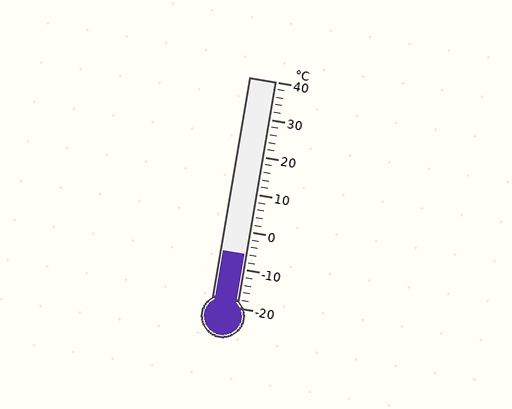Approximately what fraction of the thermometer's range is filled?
The thermometer is filled to approximately 25% of its range.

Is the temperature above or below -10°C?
The temperature is above -10°C.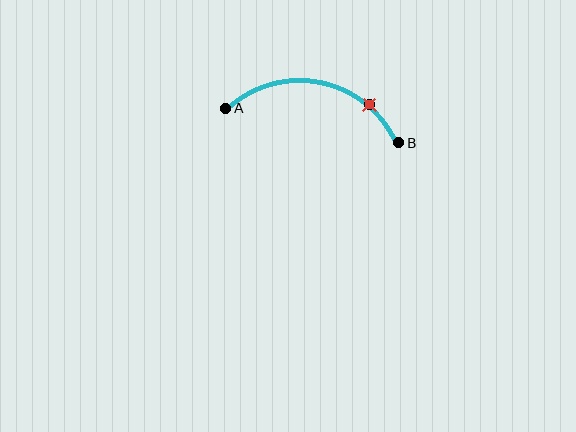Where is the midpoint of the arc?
The arc midpoint is the point on the curve farthest from the straight line joining A and B. It sits above that line.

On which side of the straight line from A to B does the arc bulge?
The arc bulges above the straight line connecting A and B.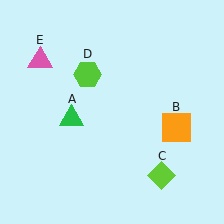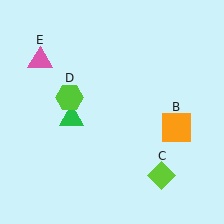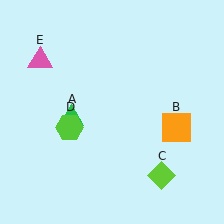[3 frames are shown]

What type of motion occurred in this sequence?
The lime hexagon (object D) rotated counterclockwise around the center of the scene.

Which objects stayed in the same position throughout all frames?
Green triangle (object A) and orange square (object B) and lime diamond (object C) and pink triangle (object E) remained stationary.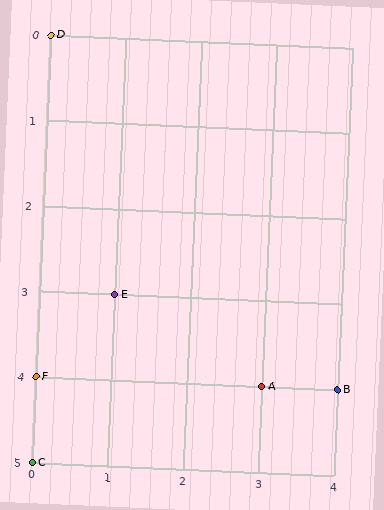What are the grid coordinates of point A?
Point A is at grid coordinates (3, 4).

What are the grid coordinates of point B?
Point B is at grid coordinates (4, 4).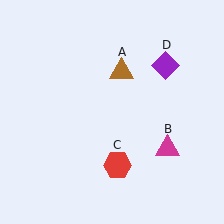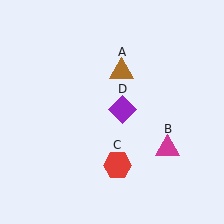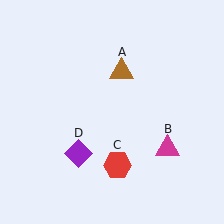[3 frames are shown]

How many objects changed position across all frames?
1 object changed position: purple diamond (object D).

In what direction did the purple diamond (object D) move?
The purple diamond (object D) moved down and to the left.